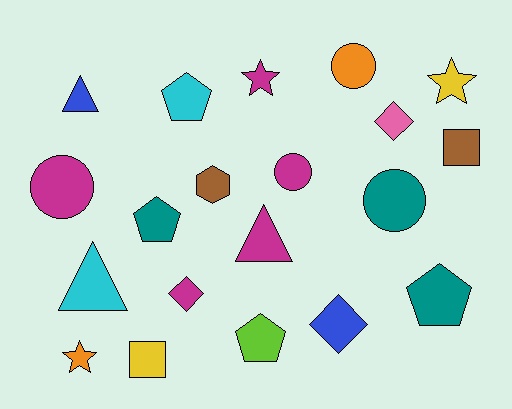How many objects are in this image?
There are 20 objects.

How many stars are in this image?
There are 3 stars.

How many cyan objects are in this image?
There are 2 cyan objects.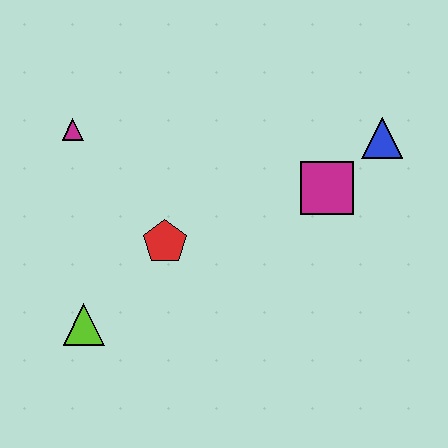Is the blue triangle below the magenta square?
No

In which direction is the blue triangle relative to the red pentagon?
The blue triangle is to the right of the red pentagon.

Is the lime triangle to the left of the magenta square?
Yes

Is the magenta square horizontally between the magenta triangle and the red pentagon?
No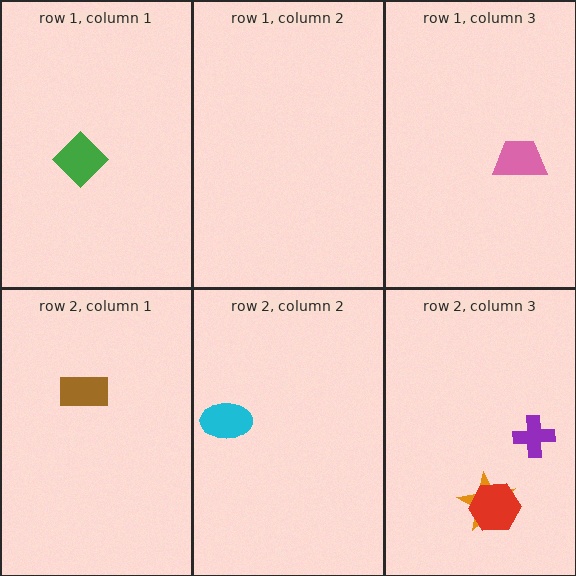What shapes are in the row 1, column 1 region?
The green diamond.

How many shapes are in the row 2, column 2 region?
1.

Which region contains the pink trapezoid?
The row 1, column 3 region.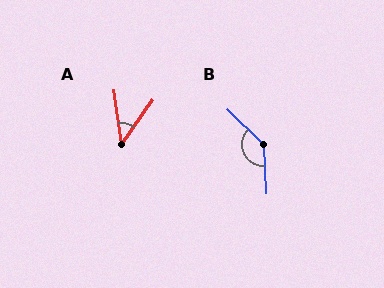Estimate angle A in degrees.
Approximately 44 degrees.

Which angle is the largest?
B, at approximately 136 degrees.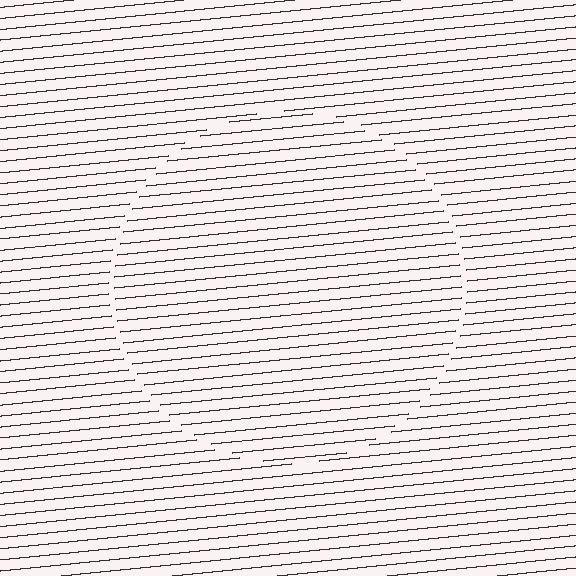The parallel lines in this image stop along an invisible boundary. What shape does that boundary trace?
An illusory circle. The interior of the shape contains the same grating, shifted by half a period — the contour is defined by the phase discontinuity where line-ends from the inner and outer gratings abut.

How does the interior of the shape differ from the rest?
The interior of the shape contains the same grating, shifted by half a period — the contour is defined by the phase discontinuity where line-ends from the inner and outer gratings abut.